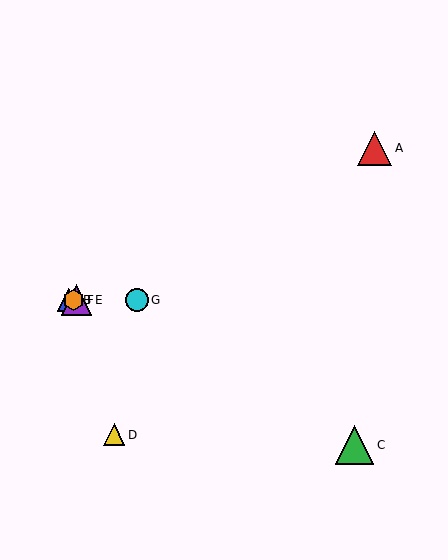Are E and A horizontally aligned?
No, E is at y≈300 and A is at y≈148.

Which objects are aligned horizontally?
Objects B, E, F, G are aligned horizontally.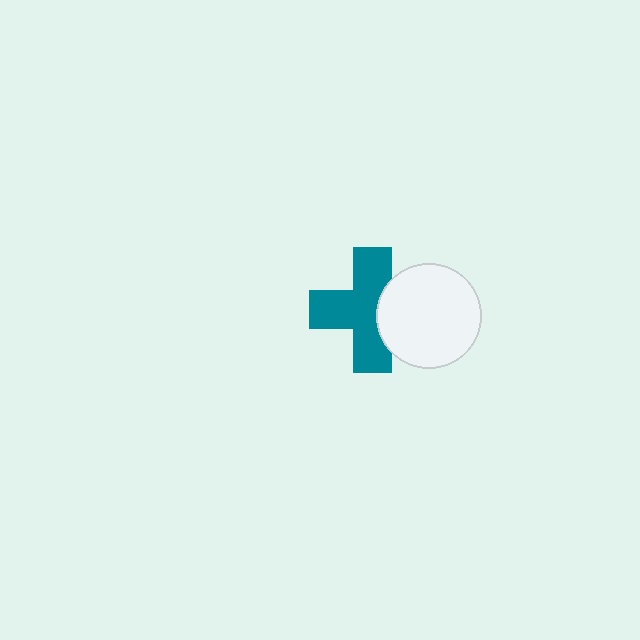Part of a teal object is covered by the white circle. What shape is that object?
It is a cross.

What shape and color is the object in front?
The object in front is a white circle.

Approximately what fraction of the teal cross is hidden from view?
Roughly 31% of the teal cross is hidden behind the white circle.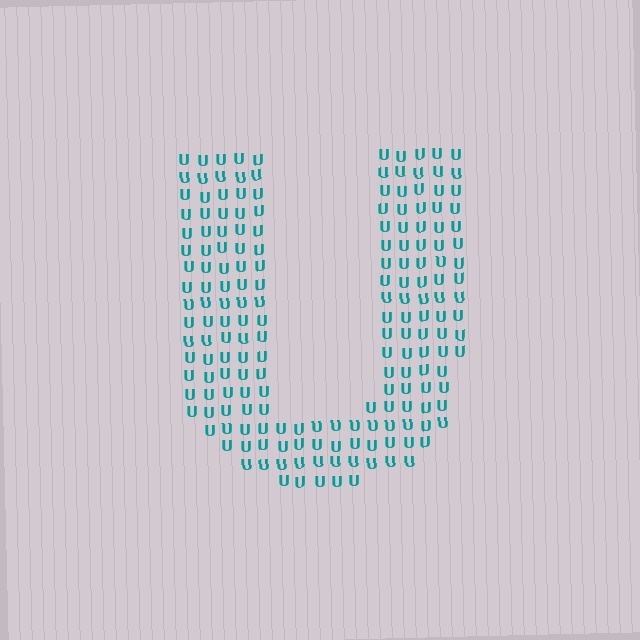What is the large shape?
The large shape is the letter U.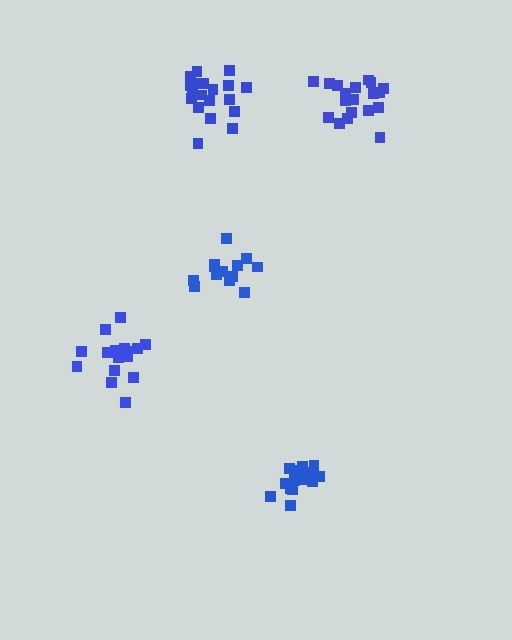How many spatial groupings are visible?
There are 5 spatial groupings.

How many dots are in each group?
Group 1: 14 dots, Group 2: 16 dots, Group 3: 19 dots, Group 4: 18 dots, Group 5: 19 dots (86 total).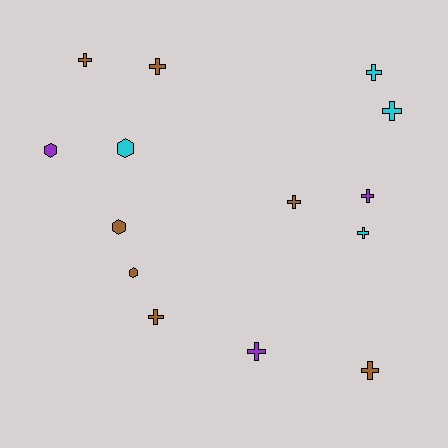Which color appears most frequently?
Brown, with 7 objects.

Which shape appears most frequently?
Cross, with 10 objects.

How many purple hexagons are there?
There is 1 purple hexagon.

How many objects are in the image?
There are 14 objects.